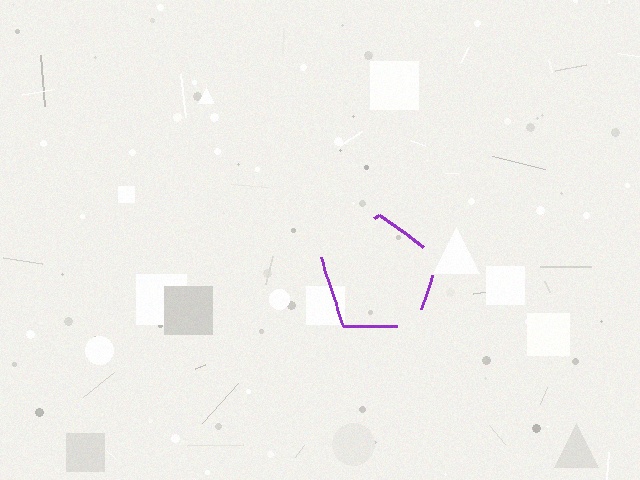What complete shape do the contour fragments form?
The contour fragments form a pentagon.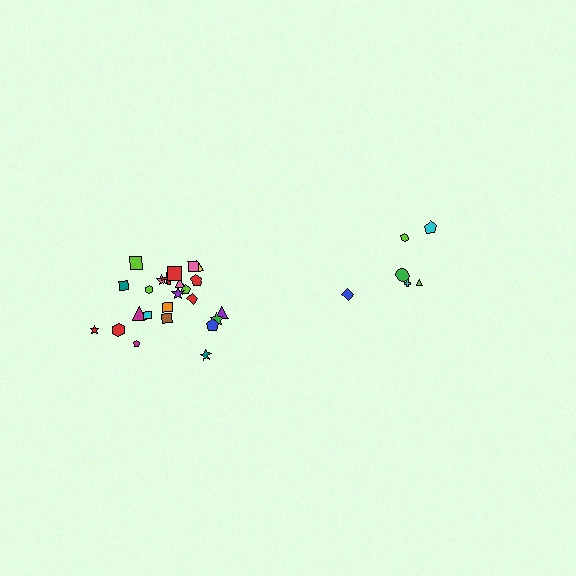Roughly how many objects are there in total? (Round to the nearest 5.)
Roughly 30 objects in total.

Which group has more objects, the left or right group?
The left group.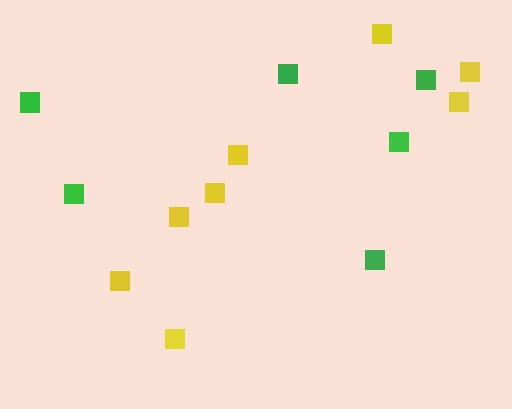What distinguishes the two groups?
There are 2 groups: one group of yellow squares (8) and one group of green squares (6).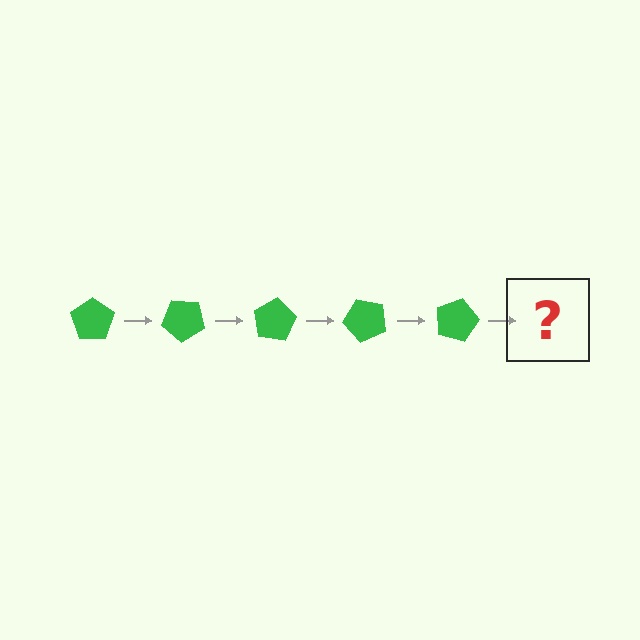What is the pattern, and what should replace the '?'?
The pattern is that the pentagon rotates 40 degrees each step. The '?' should be a green pentagon rotated 200 degrees.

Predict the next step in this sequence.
The next step is a green pentagon rotated 200 degrees.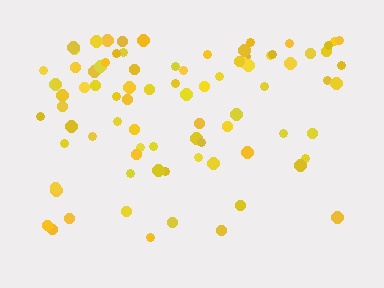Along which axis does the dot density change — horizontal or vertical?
Vertical.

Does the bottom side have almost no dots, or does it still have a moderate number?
Still a moderate number, just noticeably fewer than the top.